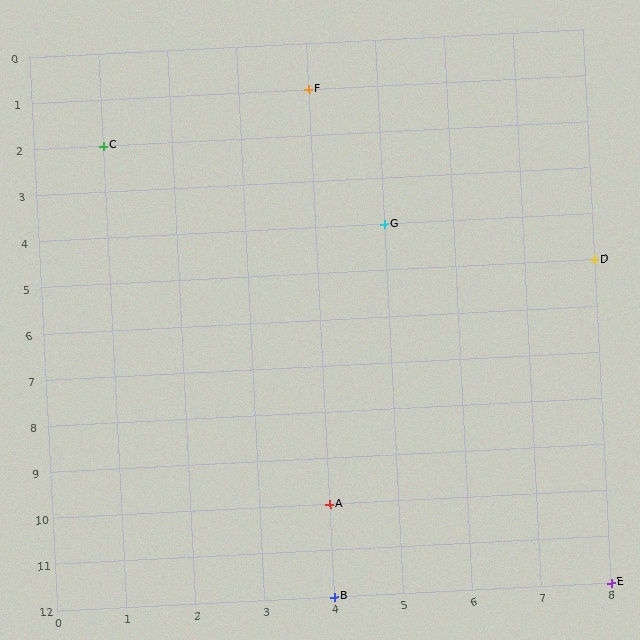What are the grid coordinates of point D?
Point D is at grid coordinates (8, 5).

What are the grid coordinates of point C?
Point C is at grid coordinates (1, 2).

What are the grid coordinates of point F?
Point F is at grid coordinates (4, 1).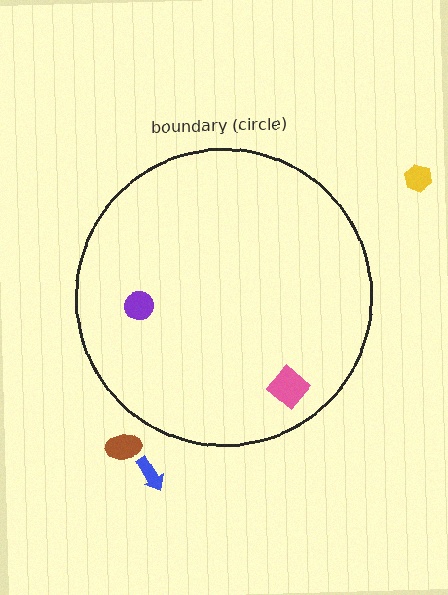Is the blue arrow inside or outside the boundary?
Outside.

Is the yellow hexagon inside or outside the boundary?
Outside.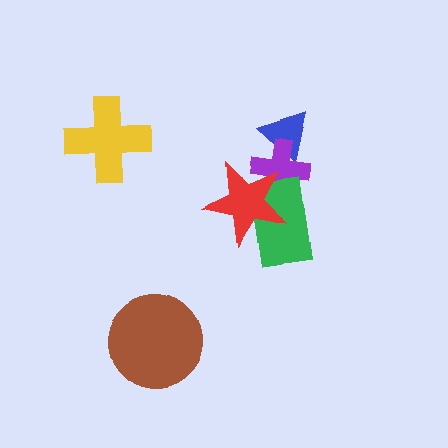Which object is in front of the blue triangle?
The purple cross is in front of the blue triangle.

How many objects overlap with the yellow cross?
0 objects overlap with the yellow cross.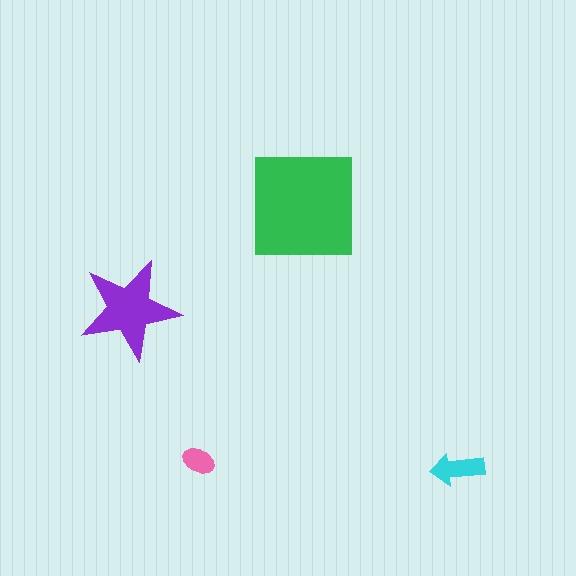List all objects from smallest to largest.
The pink ellipse, the cyan arrow, the purple star, the green square.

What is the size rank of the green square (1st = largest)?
1st.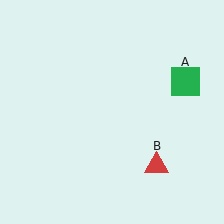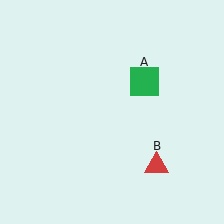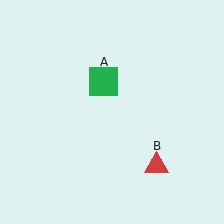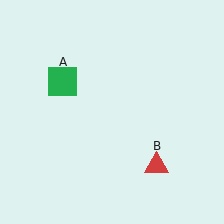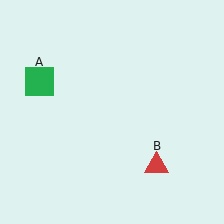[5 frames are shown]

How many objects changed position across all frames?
1 object changed position: green square (object A).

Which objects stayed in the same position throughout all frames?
Red triangle (object B) remained stationary.